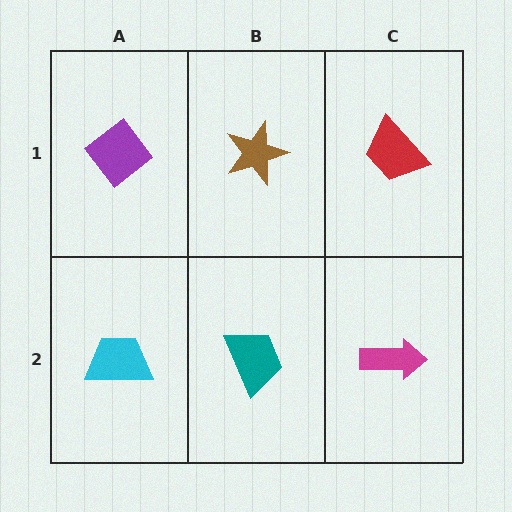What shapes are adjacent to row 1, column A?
A cyan trapezoid (row 2, column A), a brown star (row 1, column B).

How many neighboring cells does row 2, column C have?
2.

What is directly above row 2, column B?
A brown star.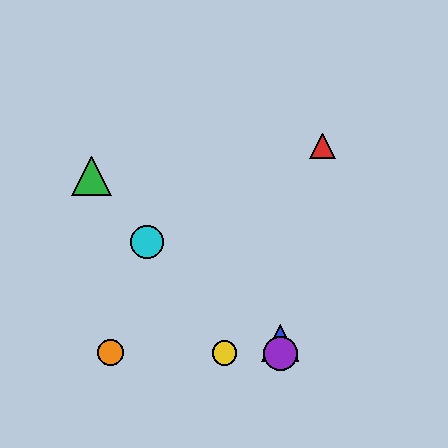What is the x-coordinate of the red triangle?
The red triangle is at x≈323.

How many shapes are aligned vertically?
2 shapes (the blue triangle, the purple circle) are aligned vertically.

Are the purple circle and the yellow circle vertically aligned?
No, the purple circle is at x≈280 and the yellow circle is at x≈224.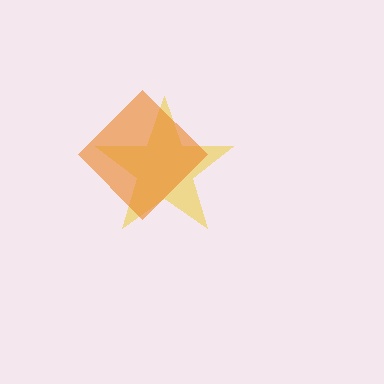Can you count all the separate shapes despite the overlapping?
Yes, there are 2 separate shapes.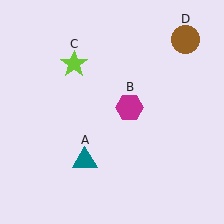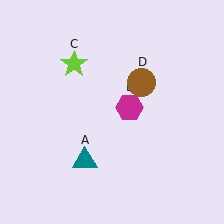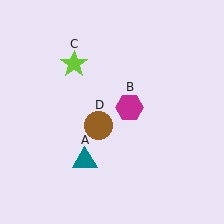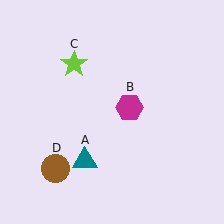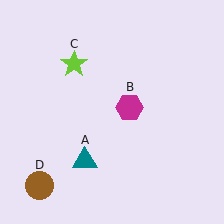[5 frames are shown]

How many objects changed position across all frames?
1 object changed position: brown circle (object D).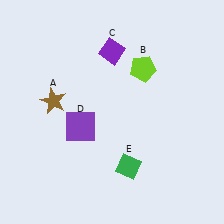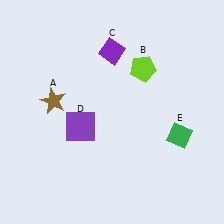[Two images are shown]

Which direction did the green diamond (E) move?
The green diamond (E) moved right.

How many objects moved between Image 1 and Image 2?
1 object moved between the two images.